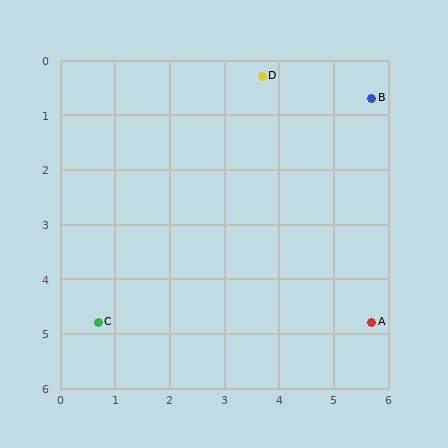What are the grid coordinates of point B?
Point B is at approximately (5.7, 0.7).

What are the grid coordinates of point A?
Point A is at approximately (5.7, 4.8).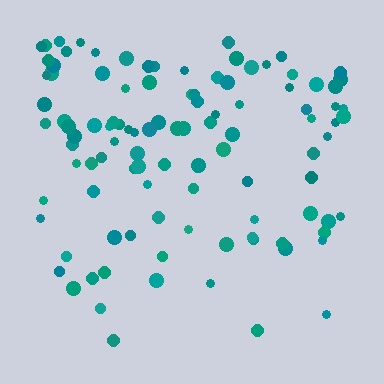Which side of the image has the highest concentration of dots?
The top.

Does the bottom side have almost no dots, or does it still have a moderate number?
Still a moderate number, just noticeably fewer than the top.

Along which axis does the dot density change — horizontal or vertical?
Vertical.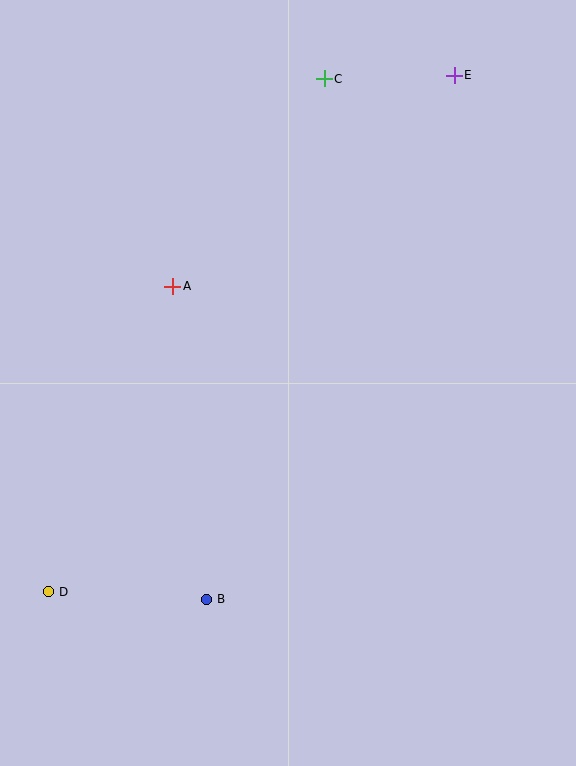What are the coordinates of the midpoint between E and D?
The midpoint between E and D is at (252, 334).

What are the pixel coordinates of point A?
Point A is at (173, 286).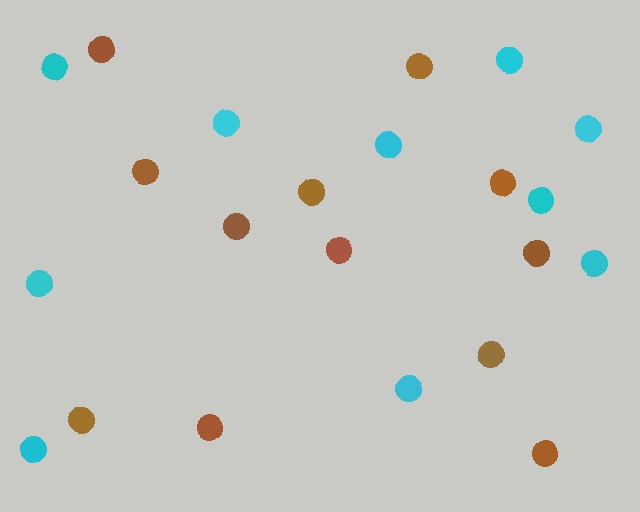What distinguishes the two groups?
There are 2 groups: one group of brown circles (12) and one group of cyan circles (10).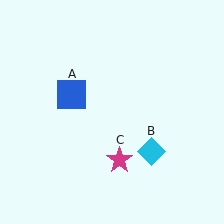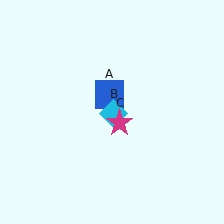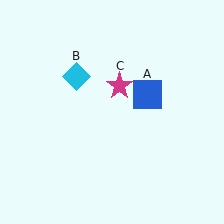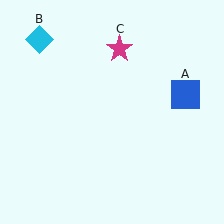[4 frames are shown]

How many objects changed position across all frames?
3 objects changed position: blue square (object A), cyan diamond (object B), magenta star (object C).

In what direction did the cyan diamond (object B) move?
The cyan diamond (object B) moved up and to the left.